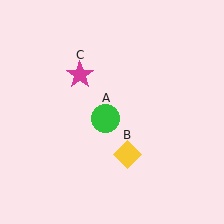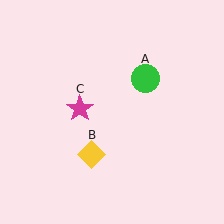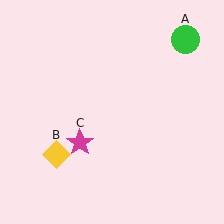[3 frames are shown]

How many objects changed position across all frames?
3 objects changed position: green circle (object A), yellow diamond (object B), magenta star (object C).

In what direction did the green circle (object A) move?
The green circle (object A) moved up and to the right.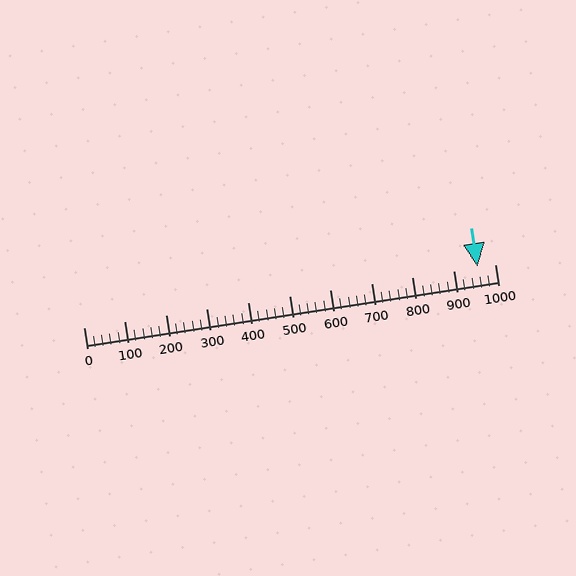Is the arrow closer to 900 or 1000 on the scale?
The arrow is closer to 1000.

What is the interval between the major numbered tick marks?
The major tick marks are spaced 100 units apart.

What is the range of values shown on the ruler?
The ruler shows values from 0 to 1000.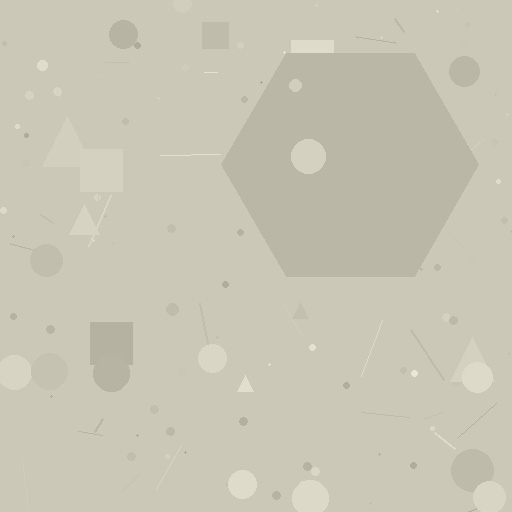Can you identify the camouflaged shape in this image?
The camouflaged shape is a hexagon.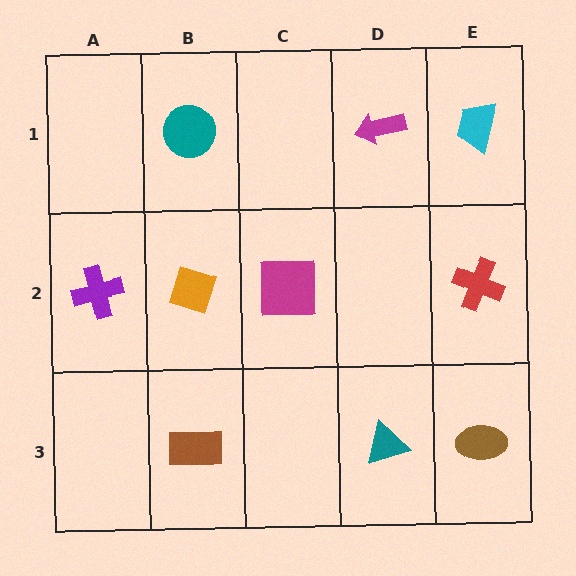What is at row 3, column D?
A teal triangle.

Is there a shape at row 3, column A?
No, that cell is empty.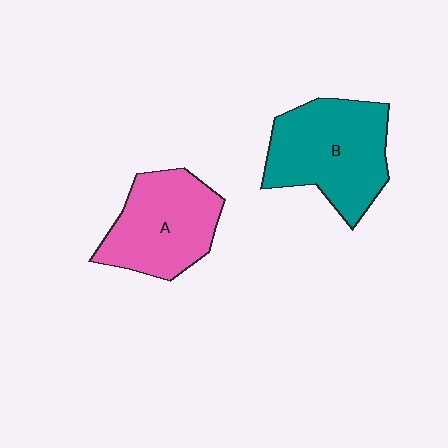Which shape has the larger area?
Shape B (teal).